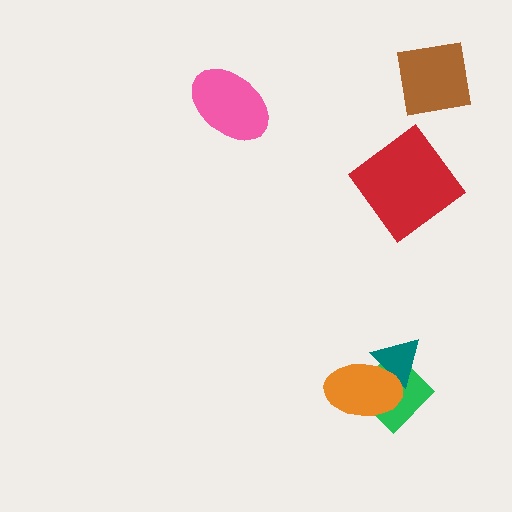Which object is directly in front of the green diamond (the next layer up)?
The teal triangle is directly in front of the green diamond.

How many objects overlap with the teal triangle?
2 objects overlap with the teal triangle.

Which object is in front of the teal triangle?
The orange ellipse is in front of the teal triangle.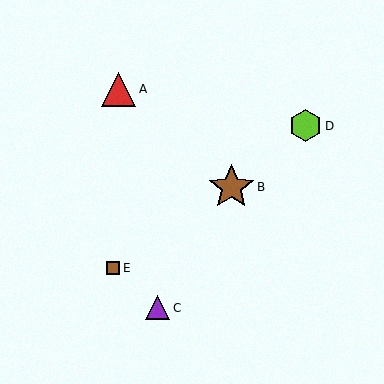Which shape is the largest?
The brown star (labeled B) is the largest.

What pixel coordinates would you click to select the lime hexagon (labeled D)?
Click at (306, 126) to select the lime hexagon D.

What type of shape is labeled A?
Shape A is a red triangle.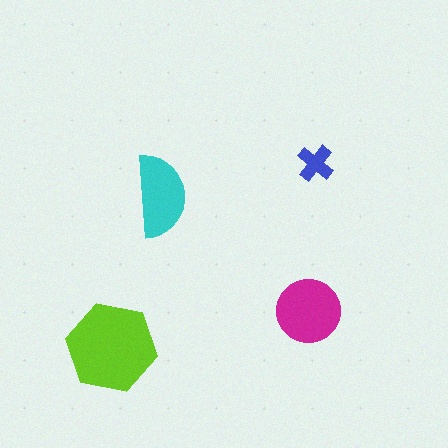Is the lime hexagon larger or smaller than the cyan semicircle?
Larger.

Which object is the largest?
The lime hexagon.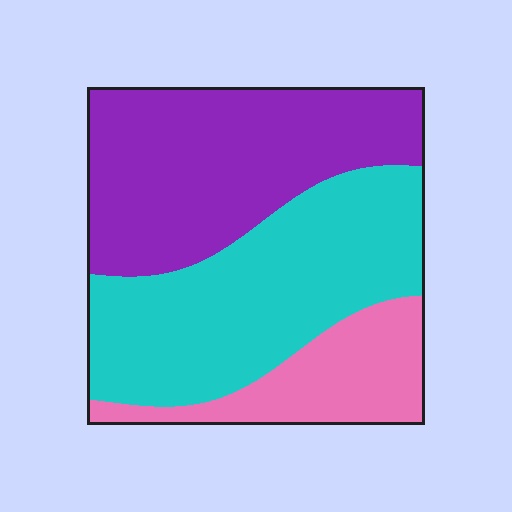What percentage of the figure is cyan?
Cyan covers about 40% of the figure.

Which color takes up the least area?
Pink, at roughly 20%.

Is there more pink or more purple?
Purple.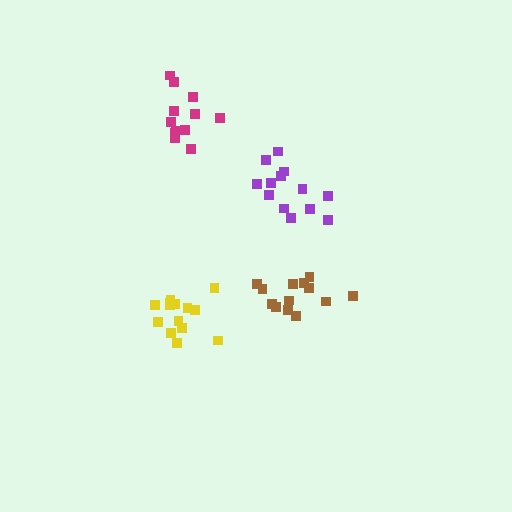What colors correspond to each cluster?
The clusters are colored: brown, yellow, magenta, purple.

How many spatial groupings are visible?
There are 4 spatial groupings.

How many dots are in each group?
Group 1: 13 dots, Group 2: 14 dots, Group 3: 12 dots, Group 4: 13 dots (52 total).